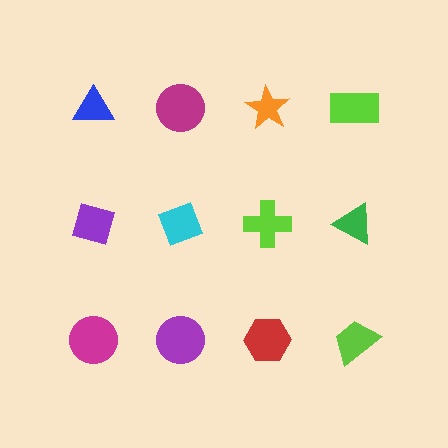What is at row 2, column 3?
A lime cross.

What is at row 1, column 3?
An orange star.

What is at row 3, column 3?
A red hexagon.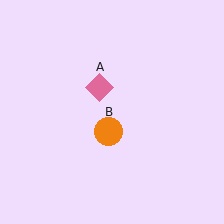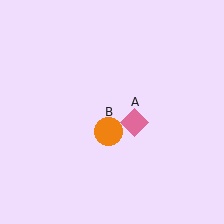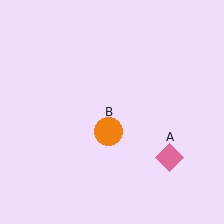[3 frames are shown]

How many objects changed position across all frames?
1 object changed position: pink diamond (object A).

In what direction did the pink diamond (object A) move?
The pink diamond (object A) moved down and to the right.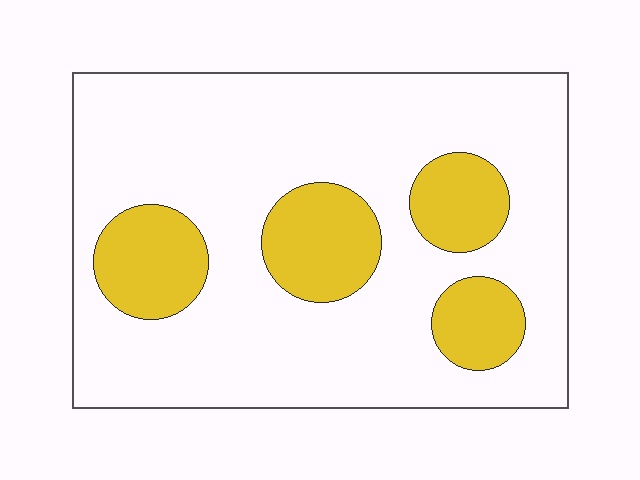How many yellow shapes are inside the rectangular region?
4.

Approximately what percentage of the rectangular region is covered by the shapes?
Approximately 20%.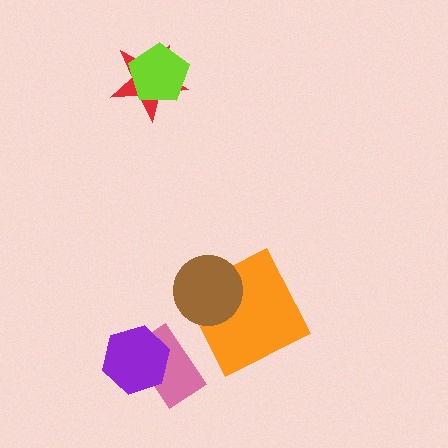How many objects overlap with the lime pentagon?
1 object overlaps with the lime pentagon.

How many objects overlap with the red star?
1 object overlaps with the red star.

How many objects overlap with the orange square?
1 object overlaps with the orange square.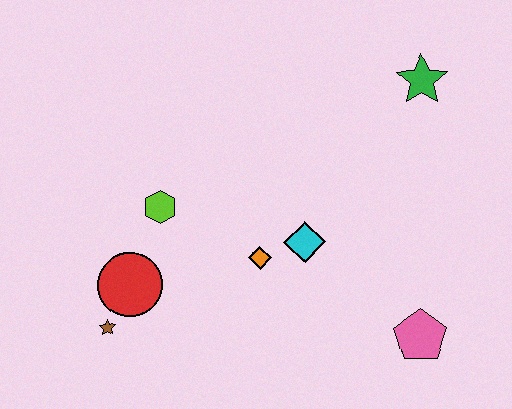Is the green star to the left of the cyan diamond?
No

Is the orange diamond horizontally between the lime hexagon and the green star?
Yes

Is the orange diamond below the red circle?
No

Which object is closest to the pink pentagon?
The cyan diamond is closest to the pink pentagon.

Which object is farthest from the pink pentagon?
The brown star is farthest from the pink pentagon.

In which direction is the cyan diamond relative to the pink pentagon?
The cyan diamond is to the left of the pink pentagon.